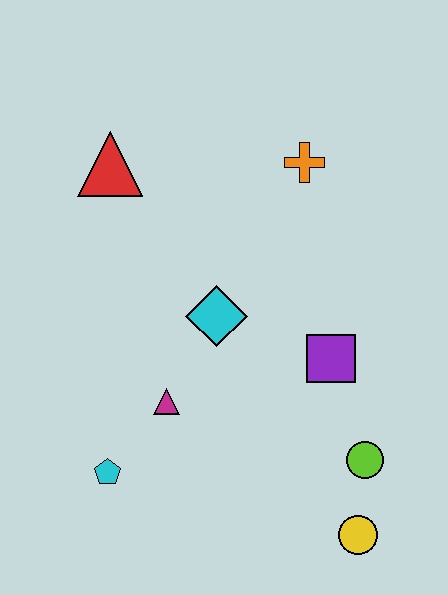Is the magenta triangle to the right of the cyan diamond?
No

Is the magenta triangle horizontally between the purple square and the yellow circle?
No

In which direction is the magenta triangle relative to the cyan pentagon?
The magenta triangle is above the cyan pentagon.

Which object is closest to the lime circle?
The yellow circle is closest to the lime circle.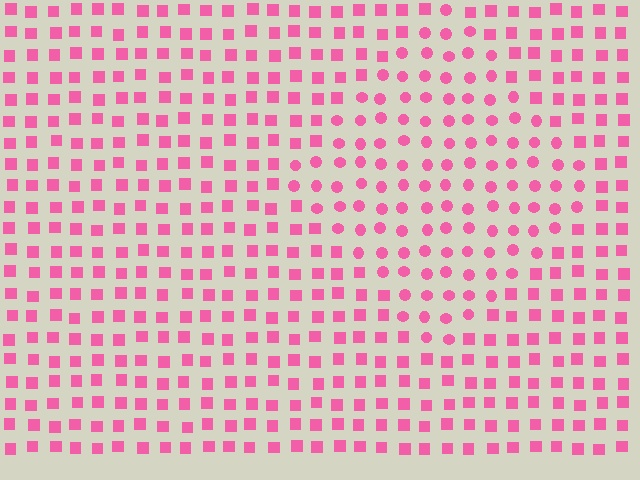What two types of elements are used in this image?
The image uses circles inside the diamond region and squares outside it.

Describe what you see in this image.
The image is filled with small pink elements arranged in a uniform grid. A diamond-shaped region contains circles, while the surrounding area contains squares. The boundary is defined purely by the change in element shape.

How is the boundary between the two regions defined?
The boundary is defined by a change in element shape: circles inside vs. squares outside. All elements share the same color and spacing.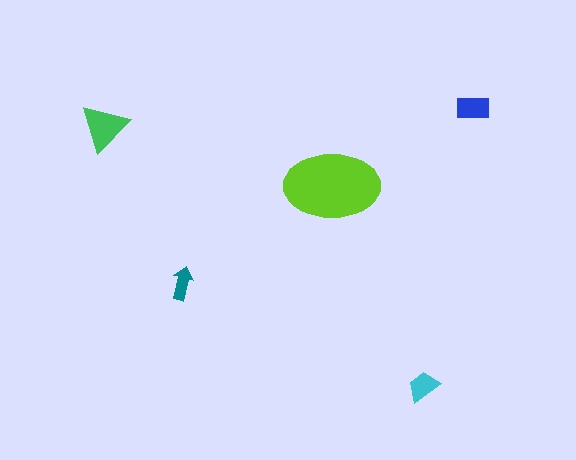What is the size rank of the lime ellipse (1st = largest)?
1st.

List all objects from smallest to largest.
The teal arrow, the cyan trapezoid, the blue rectangle, the green triangle, the lime ellipse.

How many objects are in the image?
There are 5 objects in the image.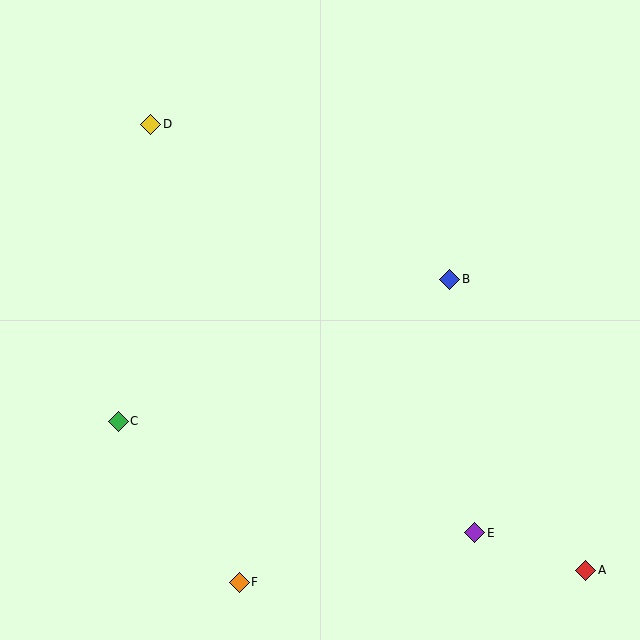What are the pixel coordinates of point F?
Point F is at (239, 582).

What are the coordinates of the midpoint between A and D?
The midpoint between A and D is at (368, 347).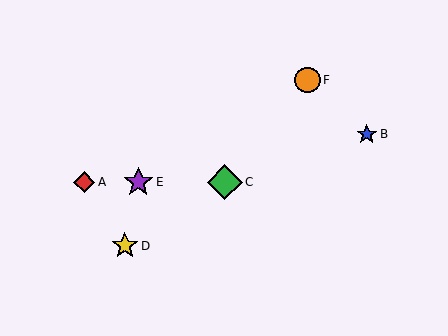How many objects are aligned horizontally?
3 objects (A, C, E) are aligned horizontally.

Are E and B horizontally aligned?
No, E is at y≈182 and B is at y≈134.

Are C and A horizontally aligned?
Yes, both are at y≈182.